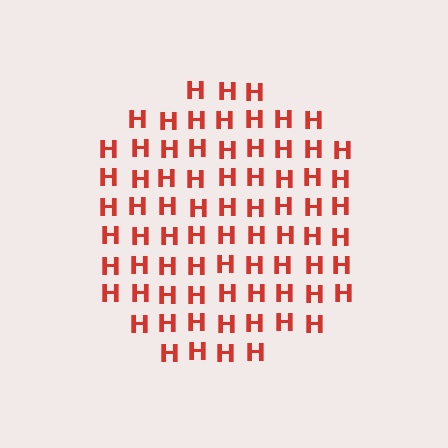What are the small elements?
The small elements are letter H's.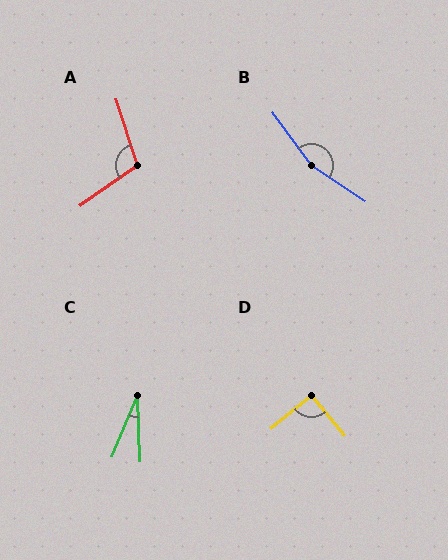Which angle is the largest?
B, at approximately 160 degrees.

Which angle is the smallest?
C, at approximately 24 degrees.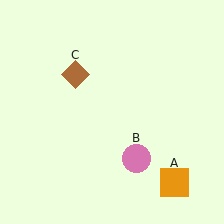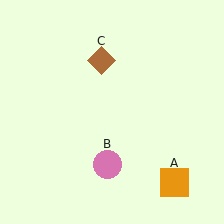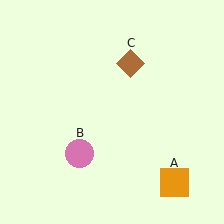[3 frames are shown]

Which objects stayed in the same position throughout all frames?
Orange square (object A) remained stationary.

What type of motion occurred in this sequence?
The pink circle (object B), brown diamond (object C) rotated clockwise around the center of the scene.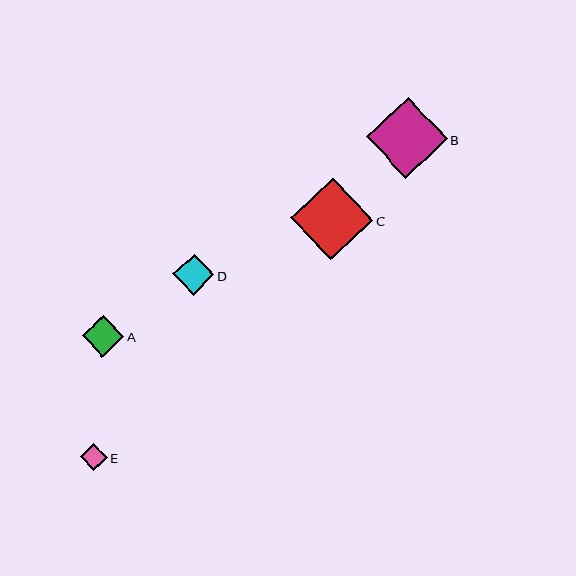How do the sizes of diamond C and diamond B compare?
Diamond C and diamond B are approximately the same size.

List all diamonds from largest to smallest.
From largest to smallest: C, B, A, D, E.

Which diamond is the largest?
Diamond C is the largest with a size of approximately 82 pixels.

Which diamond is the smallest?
Diamond E is the smallest with a size of approximately 27 pixels.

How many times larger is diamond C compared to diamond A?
Diamond C is approximately 2.0 times the size of diamond A.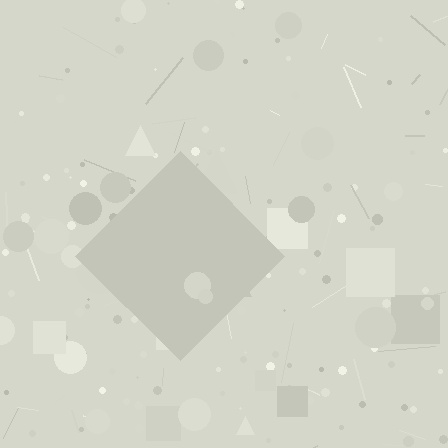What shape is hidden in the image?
A diamond is hidden in the image.